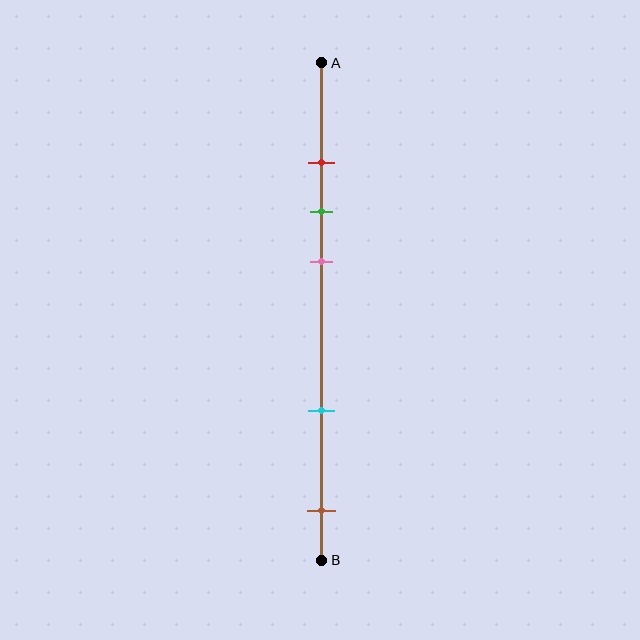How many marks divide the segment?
There are 5 marks dividing the segment.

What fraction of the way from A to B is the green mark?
The green mark is approximately 30% (0.3) of the way from A to B.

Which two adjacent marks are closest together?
The red and green marks are the closest adjacent pair.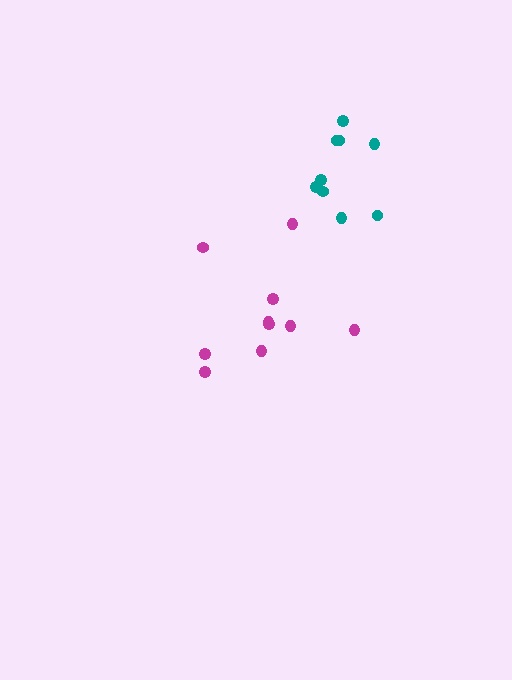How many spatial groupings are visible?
There are 2 spatial groupings.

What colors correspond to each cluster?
The clusters are colored: teal, magenta.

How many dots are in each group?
Group 1: 9 dots, Group 2: 10 dots (19 total).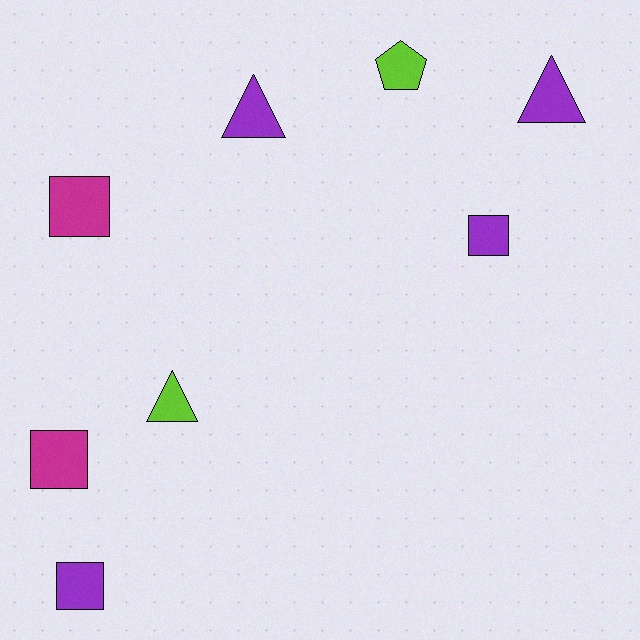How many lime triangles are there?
There is 1 lime triangle.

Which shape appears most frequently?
Square, with 4 objects.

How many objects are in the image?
There are 8 objects.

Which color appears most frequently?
Purple, with 4 objects.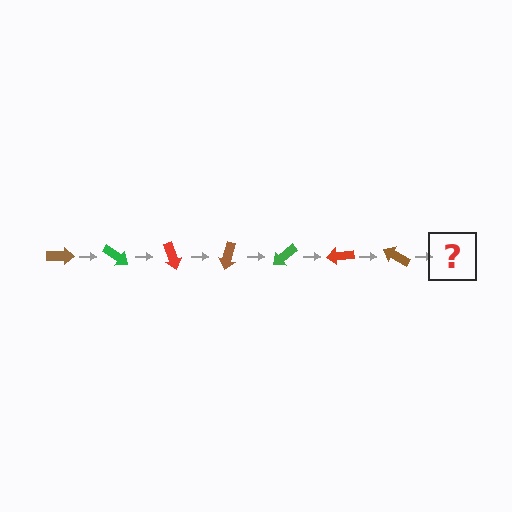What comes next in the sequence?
The next element should be a green arrow, rotated 245 degrees from the start.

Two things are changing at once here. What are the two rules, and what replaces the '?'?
The two rules are that it rotates 35 degrees each step and the color cycles through brown, green, and red. The '?' should be a green arrow, rotated 245 degrees from the start.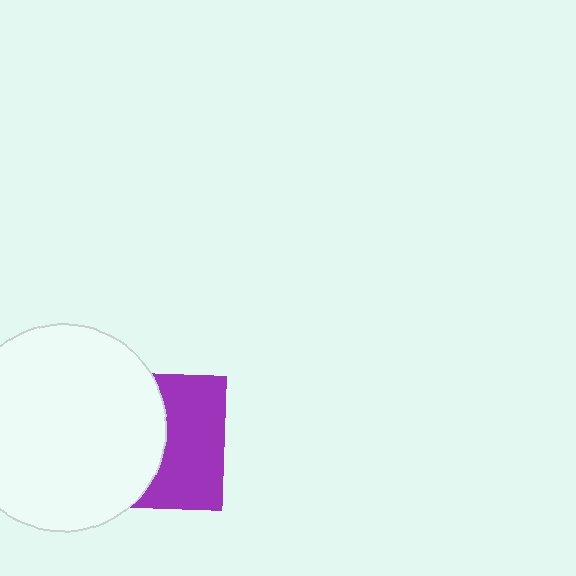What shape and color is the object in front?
The object in front is a white circle.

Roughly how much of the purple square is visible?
About half of it is visible (roughly 49%).